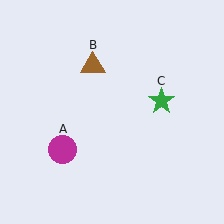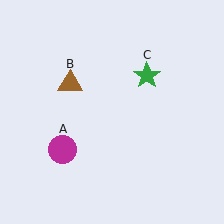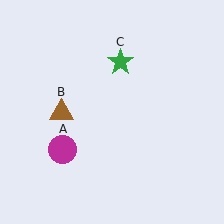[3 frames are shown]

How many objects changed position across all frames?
2 objects changed position: brown triangle (object B), green star (object C).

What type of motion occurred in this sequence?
The brown triangle (object B), green star (object C) rotated counterclockwise around the center of the scene.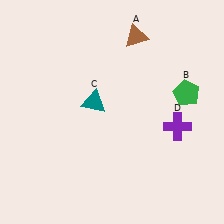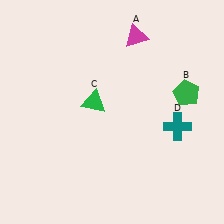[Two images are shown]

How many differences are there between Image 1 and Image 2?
There are 3 differences between the two images.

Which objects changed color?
A changed from brown to magenta. C changed from teal to green. D changed from purple to teal.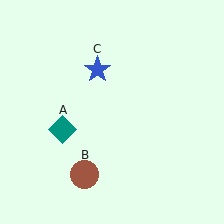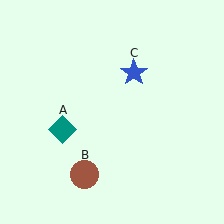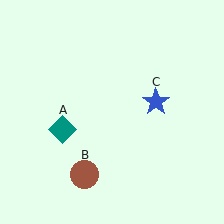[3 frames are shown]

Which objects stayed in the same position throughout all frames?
Teal diamond (object A) and brown circle (object B) remained stationary.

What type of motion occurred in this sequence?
The blue star (object C) rotated clockwise around the center of the scene.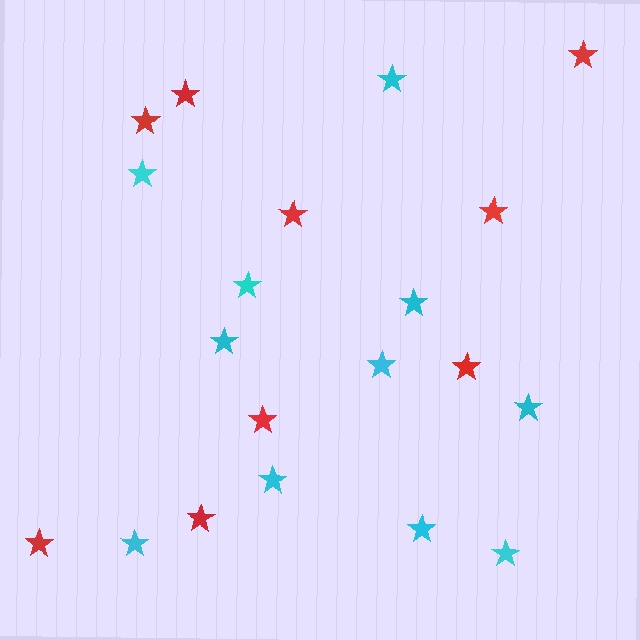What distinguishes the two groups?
There are 2 groups: one group of cyan stars (11) and one group of red stars (9).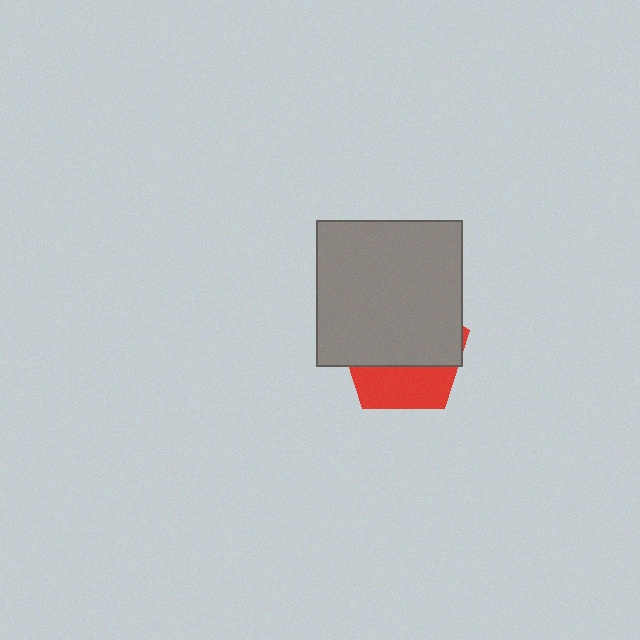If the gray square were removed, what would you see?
You would see the complete red pentagon.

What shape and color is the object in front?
The object in front is a gray square.